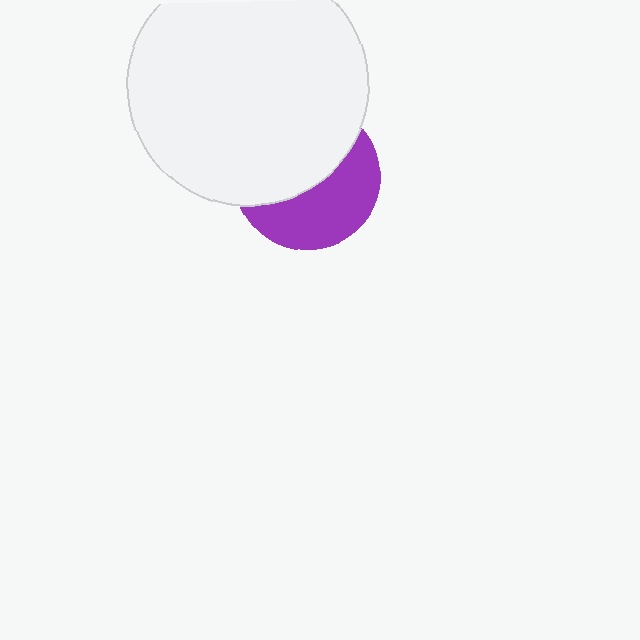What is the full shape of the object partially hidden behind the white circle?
The partially hidden object is a purple circle.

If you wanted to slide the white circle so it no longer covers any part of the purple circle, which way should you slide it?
Slide it up — that is the most direct way to separate the two shapes.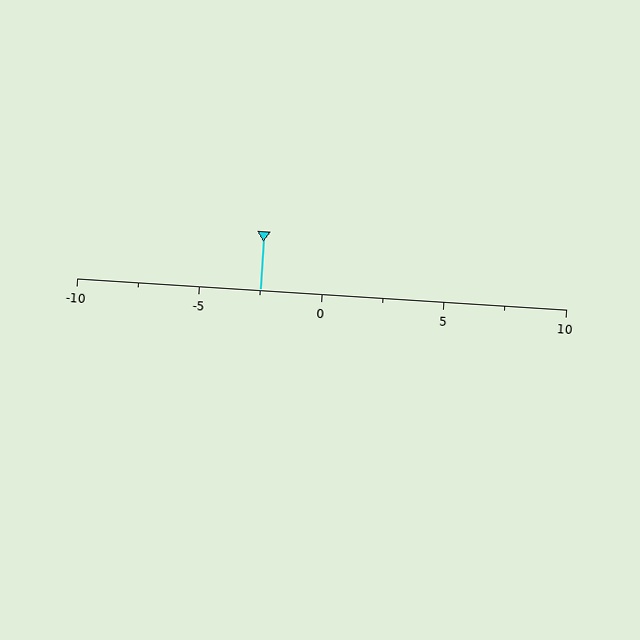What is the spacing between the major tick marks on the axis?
The major ticks are spaced 5 apart.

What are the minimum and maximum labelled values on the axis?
The axis runs from -10 to 10.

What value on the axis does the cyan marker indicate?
The marker indicates approximately -2.5.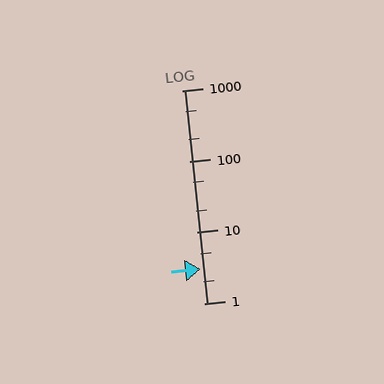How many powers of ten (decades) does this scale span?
The scale spans 3 decades, from 1 to 1000.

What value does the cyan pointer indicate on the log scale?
The pointer indicates approximately 3.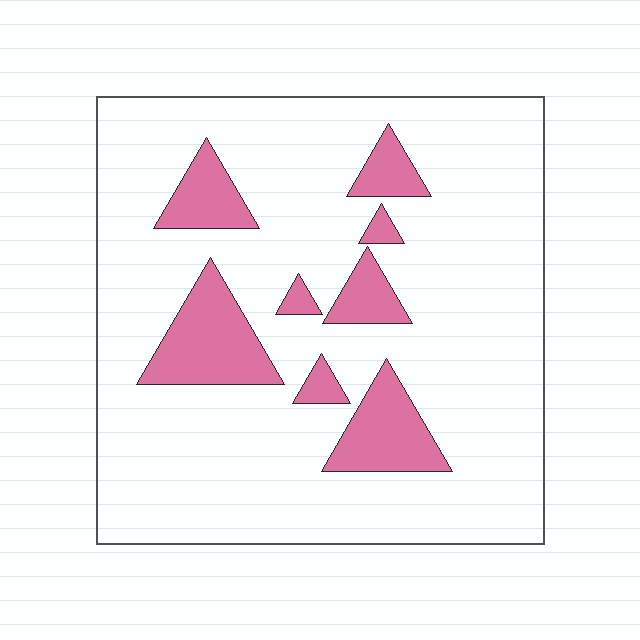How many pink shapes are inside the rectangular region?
8.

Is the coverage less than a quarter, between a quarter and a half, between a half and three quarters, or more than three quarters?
Less than a quarter.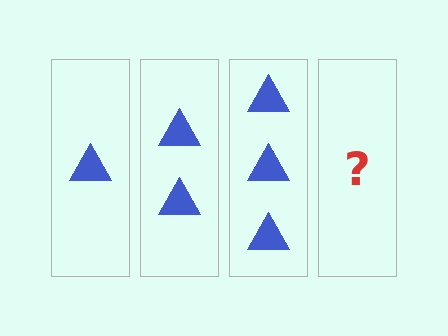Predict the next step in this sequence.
The next step is 4 triangles.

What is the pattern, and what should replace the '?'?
The pattern is that each step adds one more triangle. The '?' should be 4 triangles.